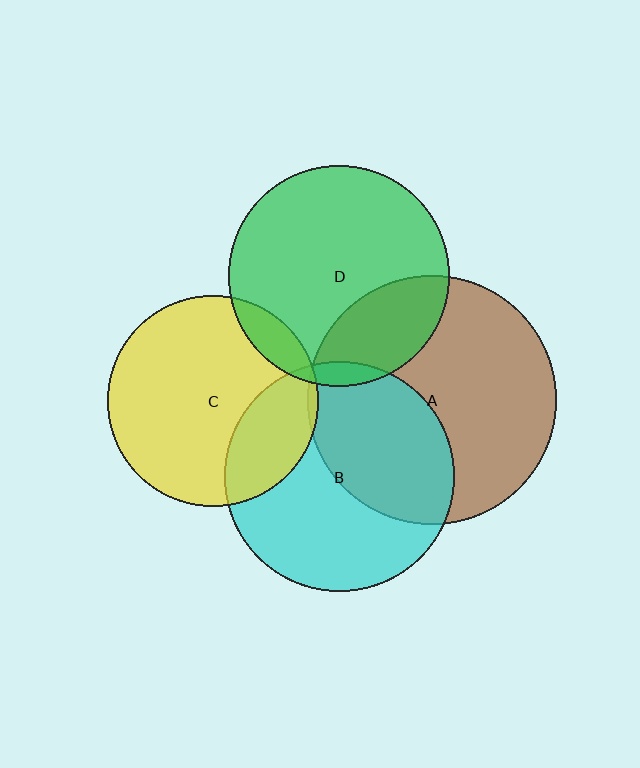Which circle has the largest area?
Circle A (brown).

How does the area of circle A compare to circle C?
Approximately 1.4 times.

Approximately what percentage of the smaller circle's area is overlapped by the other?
Approximately 25%.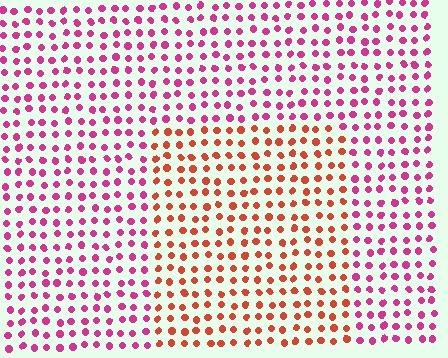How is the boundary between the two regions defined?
The boundary is defined purely by a slight shift in hue (about 43 degrees). Spacing, size, and orientation are identical on both sides.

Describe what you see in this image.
The image is filled with small magenta elements in a uniform arrangement. A rectangle-shaped region is visible where the elements are tinted to a slightly different hue, forming a subtle color boundary.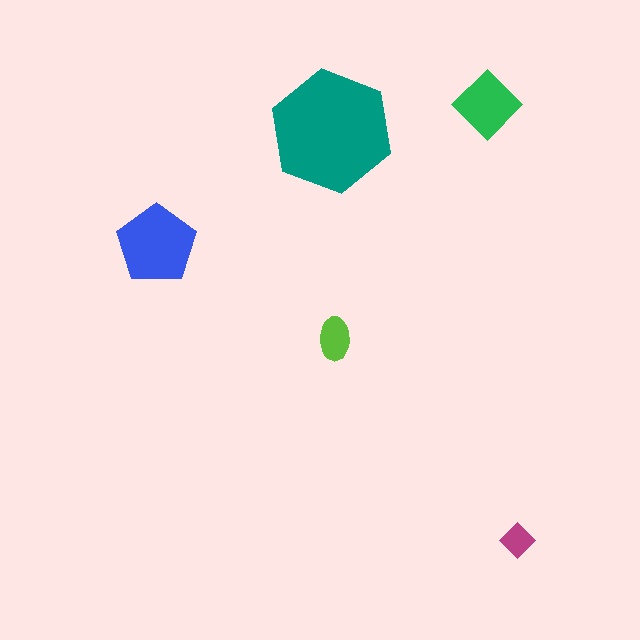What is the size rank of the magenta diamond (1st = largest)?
5th.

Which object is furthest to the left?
The blue pentagon is leftmost.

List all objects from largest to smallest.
The teal hexagon, the blue pentagon, the green diamond, the lime ellipse, the magenta diamond.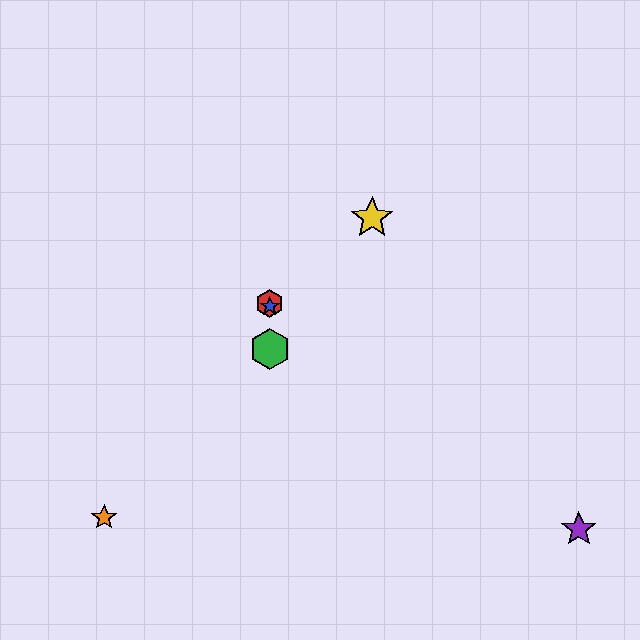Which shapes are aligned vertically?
The red hexagon, the blue star, the green hexagon are aligned vertically.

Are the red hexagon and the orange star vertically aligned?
No, the red hexagon is at x≈270 and the orange star is at x≈104.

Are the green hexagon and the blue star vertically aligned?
Yes, both are at x≈270.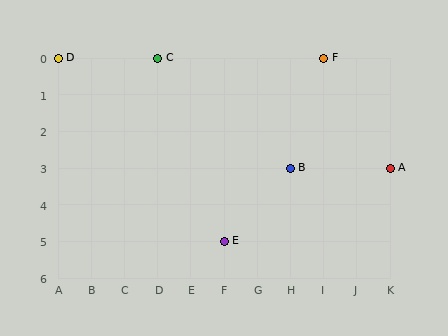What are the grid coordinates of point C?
Point C is at grid coordinates (D, 0).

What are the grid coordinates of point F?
Point F is at grid coordinates (I, 0).